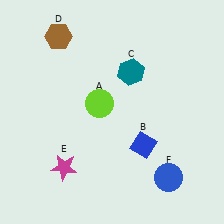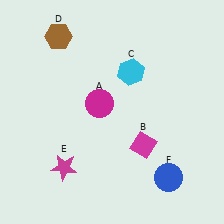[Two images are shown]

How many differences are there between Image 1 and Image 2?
There are 3 differences between the two images.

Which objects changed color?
A changed from lime to magenta. B changed from blue to magenta. C changed from teal to cyan.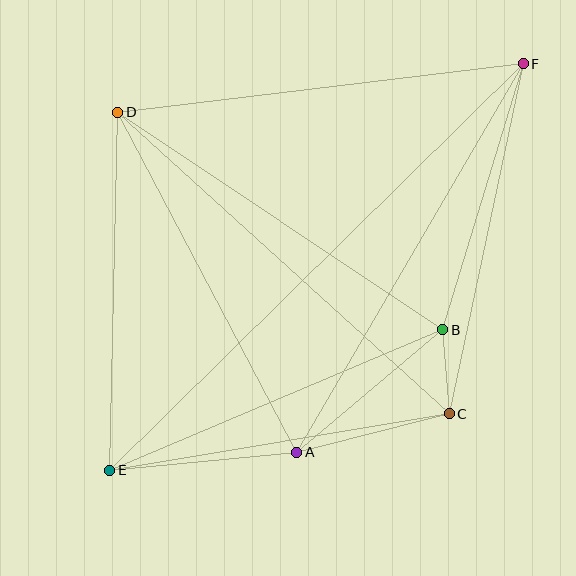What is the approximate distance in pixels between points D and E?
The distance between D and E is approximately 358 pixels.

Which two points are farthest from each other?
Points E and F are farthest from each other.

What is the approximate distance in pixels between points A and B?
The distance between A and B is approximately 191 pixels.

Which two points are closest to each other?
Points B and C are closest to each other.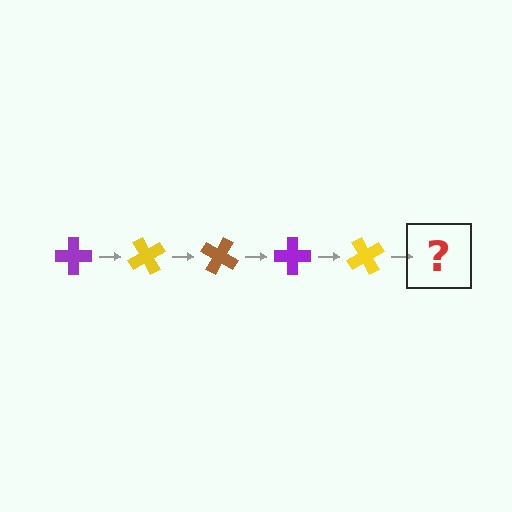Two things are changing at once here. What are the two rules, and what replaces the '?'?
The two rules are that it rotates 60 degrees each step and the color cycles through purple, yellow, and brown. The '?' should be a brown cross, rotated 300 degrees from the start.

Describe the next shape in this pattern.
It should be a brown cross, rotated 300 degrees from the start.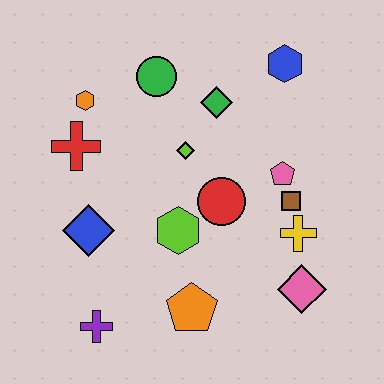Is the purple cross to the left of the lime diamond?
Yes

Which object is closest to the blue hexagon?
The green diamond is closest to the blue hexagon.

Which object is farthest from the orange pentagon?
The blue hexagon is farthest from the orange pentagon.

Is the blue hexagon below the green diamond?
No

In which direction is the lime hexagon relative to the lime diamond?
The lime hexagon is below the lime diamond.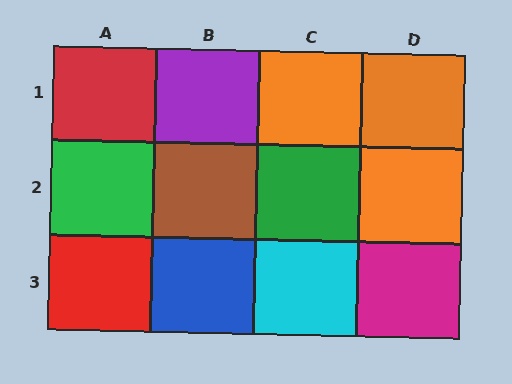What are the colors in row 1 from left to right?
Red, purple, orange, orange.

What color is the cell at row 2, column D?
Orange.